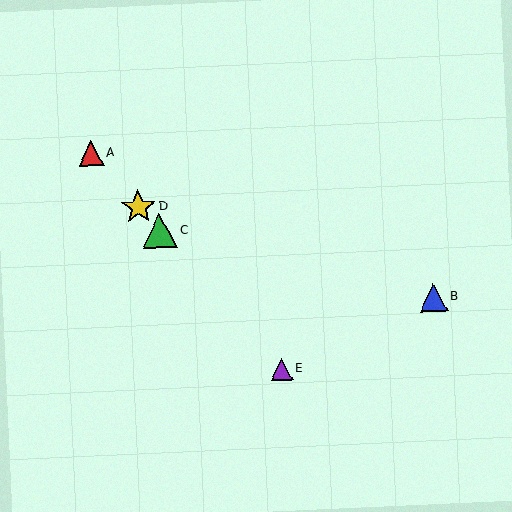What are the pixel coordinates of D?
Object D is at (139, 207).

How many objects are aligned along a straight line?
4 objects (A, C, D, E) are aligned along a straight line.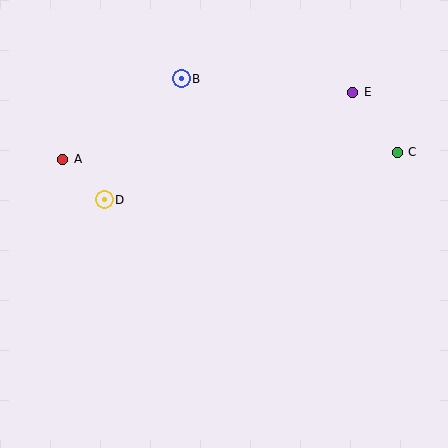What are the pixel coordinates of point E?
Point E is at (353, 92).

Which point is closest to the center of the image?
Point D at (104, 200) is closest to the center.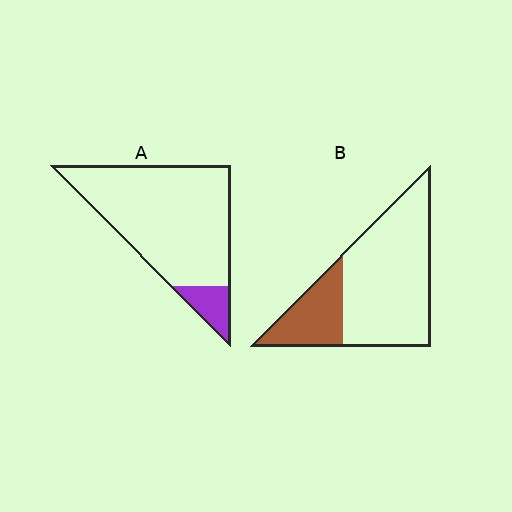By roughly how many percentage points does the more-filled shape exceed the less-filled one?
By roughly 15 percentage points (B over A).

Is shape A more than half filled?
No.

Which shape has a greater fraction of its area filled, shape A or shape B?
Shape B.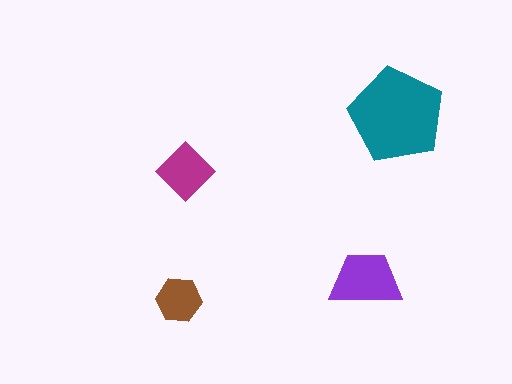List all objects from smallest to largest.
The brown hexagon, the magenta diamond, the purple trapezoid, the teal pentagon.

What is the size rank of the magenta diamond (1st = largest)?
3rd.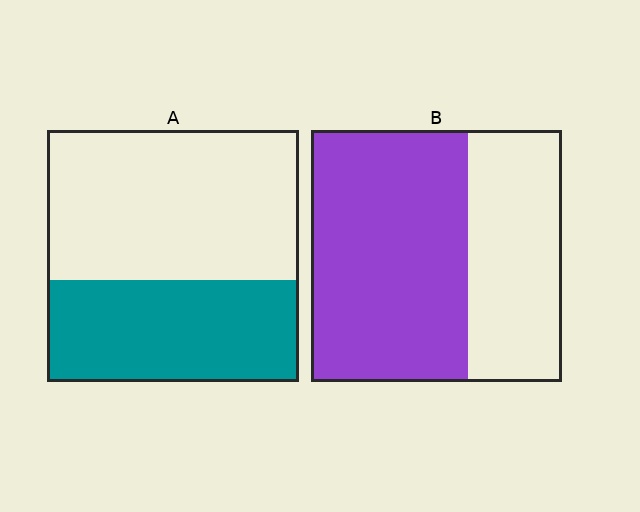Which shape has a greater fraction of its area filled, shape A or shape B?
Shape B.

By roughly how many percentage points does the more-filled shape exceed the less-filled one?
By roughly 20 percentage points (B over A).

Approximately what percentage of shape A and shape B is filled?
A is approximately 40% and B is approximately 65%.